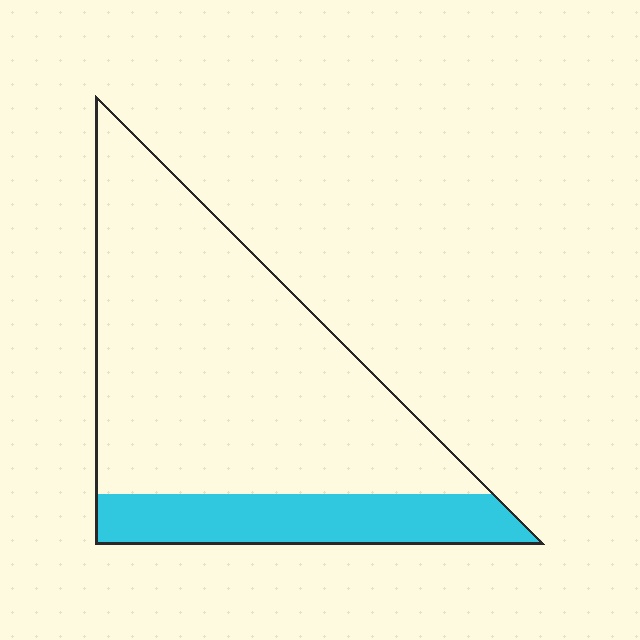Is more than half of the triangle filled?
No.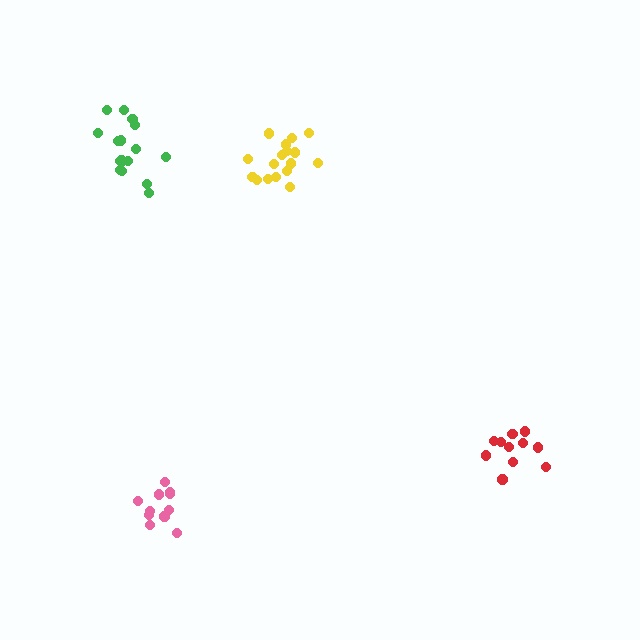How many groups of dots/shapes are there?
There are 4 groups.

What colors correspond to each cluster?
The clusters are colored: green, pink, red, yellow.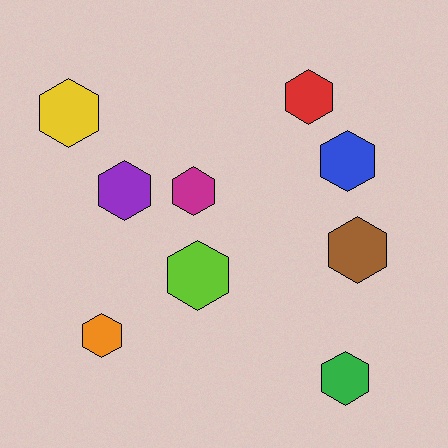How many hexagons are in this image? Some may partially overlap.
There are 9 hexagons.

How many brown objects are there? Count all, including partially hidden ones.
There is 1 brown object.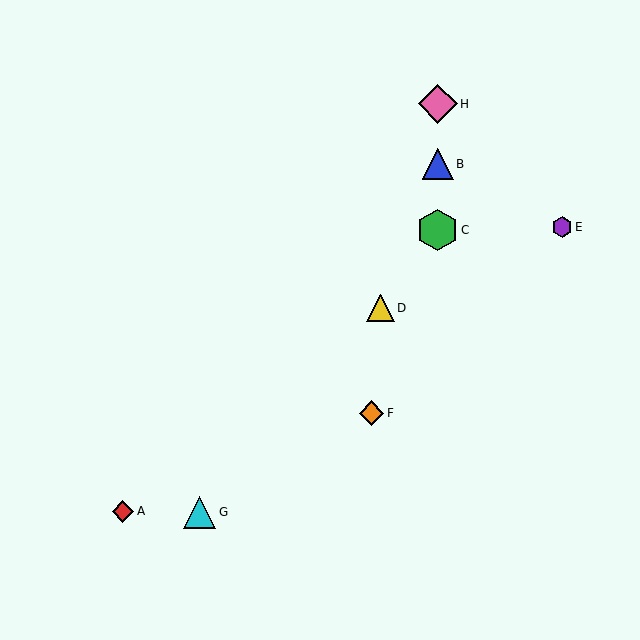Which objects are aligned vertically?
Objects B, C, H are aligned vertically.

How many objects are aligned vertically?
3 objects (B, C, H) are aligned vertically.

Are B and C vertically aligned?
Yes, both are at x≈438.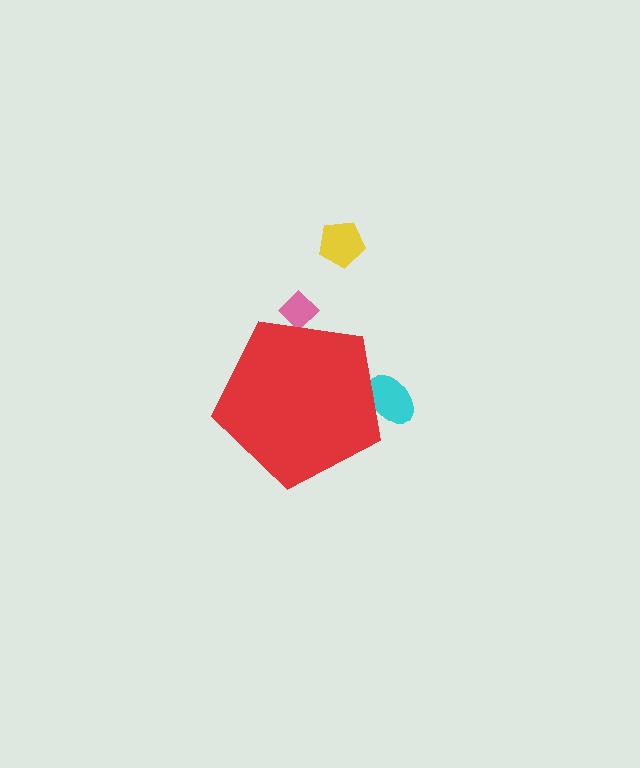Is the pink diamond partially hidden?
Yes, the pink diamond is partially hidden behind the red pentagon.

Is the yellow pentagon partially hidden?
No, the yellow pentagon is fully visible.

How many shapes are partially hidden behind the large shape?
2 shapes are partially hidden.